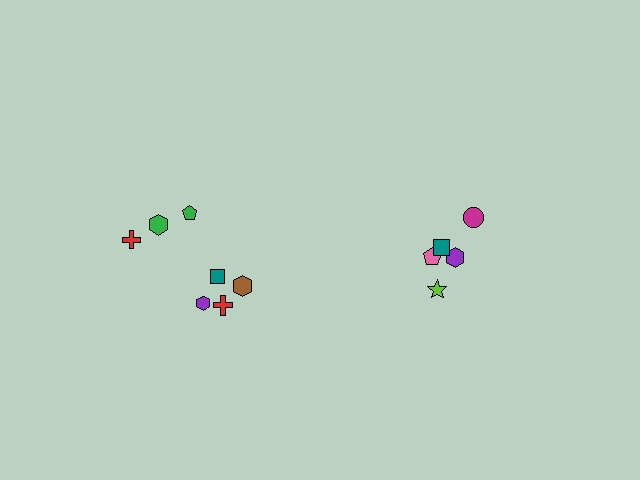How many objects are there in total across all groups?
There are 12 objects.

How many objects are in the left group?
There are 7 objects.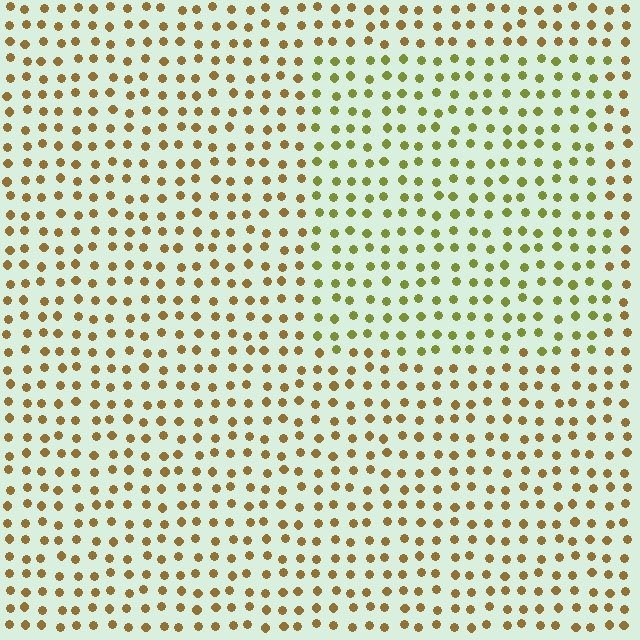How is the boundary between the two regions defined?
The boundary is defined purely by a slight shift in hue (about 36 degrees). Spacing, size, and orientation are identical on both sides.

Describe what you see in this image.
The image is filled with small brown elements in a uniform arrangement. A rectangle-shaped region is visible where the elements are tinted to a slightly different hue, forming a subtle color boundary.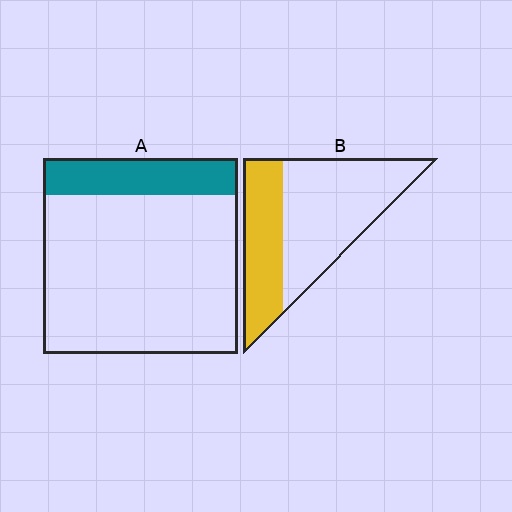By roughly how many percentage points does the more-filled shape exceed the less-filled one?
By roughly 20 percentage points (B over A).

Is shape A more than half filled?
No.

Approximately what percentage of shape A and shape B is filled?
A is approximately 20% and B is approximately 35%.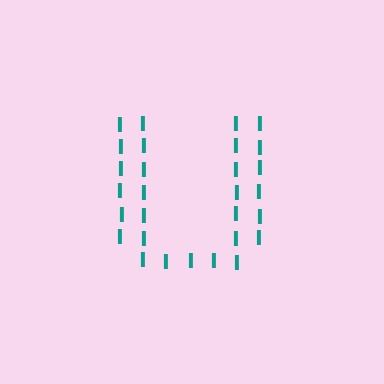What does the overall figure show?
The overall figure shows the letter U.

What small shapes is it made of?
It is made of small letter I's.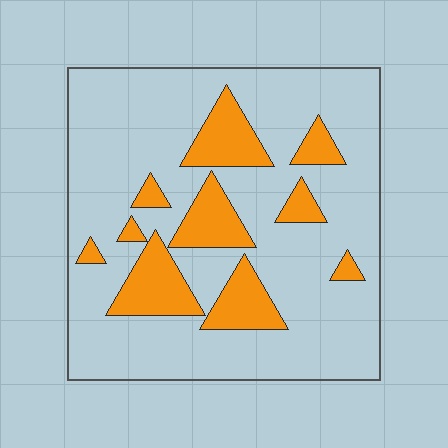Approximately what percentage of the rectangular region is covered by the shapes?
Approximately 20%.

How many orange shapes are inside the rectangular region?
10.